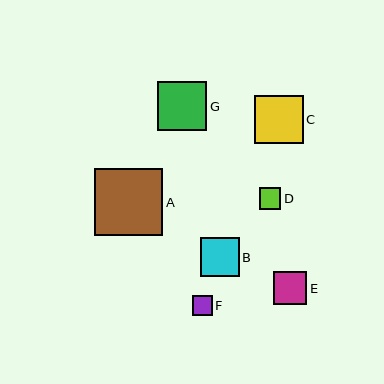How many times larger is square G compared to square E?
Square G is approximately 1.5 times the size of square E.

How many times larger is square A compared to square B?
Square A is approximately 1.8 times the size of square B.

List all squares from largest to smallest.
From largest to smallest: A, G, C, B, E, D, F.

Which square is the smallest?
Square F is the smallest with a size of approximately 20 pixels.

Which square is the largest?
Square A is the largest with a size of approximately 68 pixels.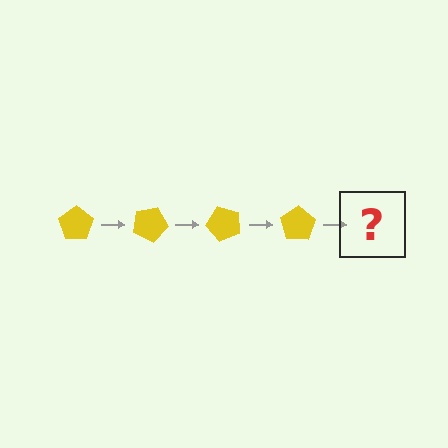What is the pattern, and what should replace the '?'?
The pattern is that the pentagon rotates 25 degrees each step. The '?' should be a yellow pentagon rotated 100 degrees.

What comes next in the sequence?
The next element should be a yellow pentagon rotated 100 degrees.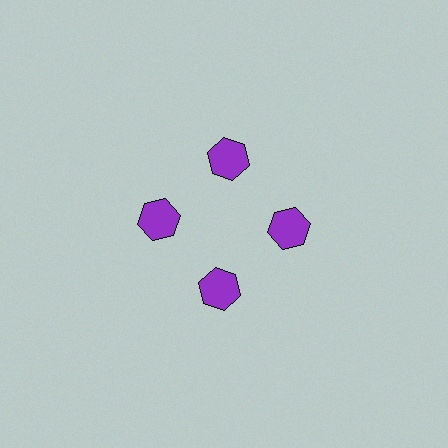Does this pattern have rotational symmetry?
Yes, this pattern has 4-fold rotational symmetry. It looks the same after rotating 90 degrees around the center.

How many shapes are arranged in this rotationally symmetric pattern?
There are 4 shapes, arranged in 4 groups of 1.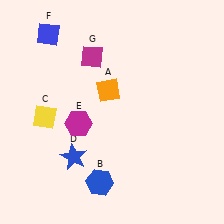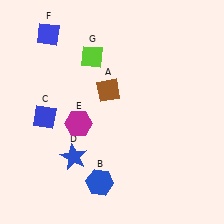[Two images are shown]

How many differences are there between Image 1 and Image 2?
There are 3 differences between the two images.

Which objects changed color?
A changed from orange to brown. C changed from yellow to blue. G changed from magenta to lime.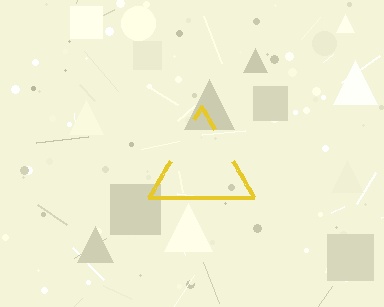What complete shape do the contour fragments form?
The contour fragments form a triangle.